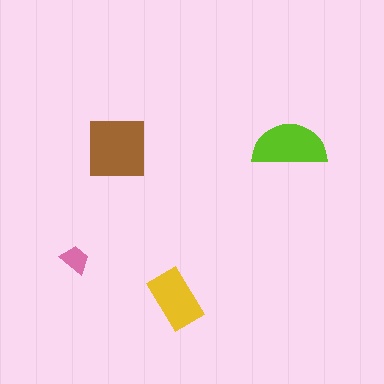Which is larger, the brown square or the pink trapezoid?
The brown square.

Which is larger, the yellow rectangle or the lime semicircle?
The lime semicircle.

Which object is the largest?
The brown square.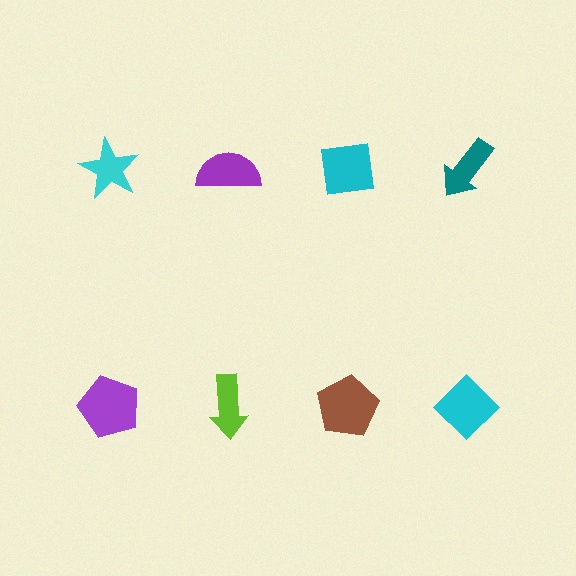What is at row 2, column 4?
A cyan diamond.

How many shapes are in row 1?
4 shapes.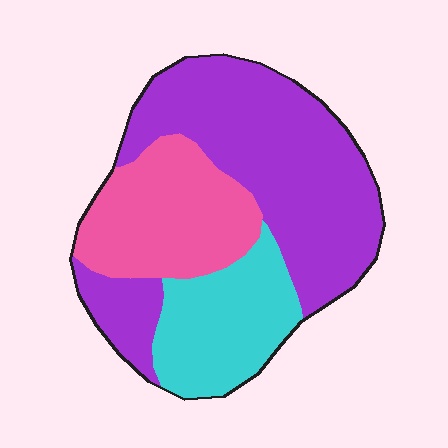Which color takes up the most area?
Purple, at roughly 50%.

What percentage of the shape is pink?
Pink covers roughly 25% of the shape.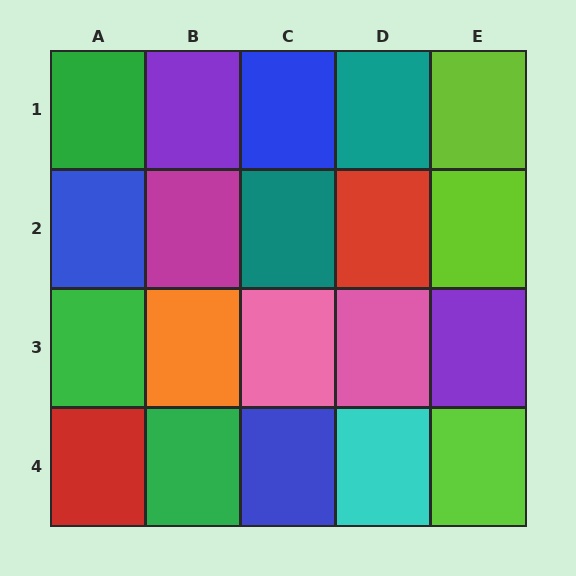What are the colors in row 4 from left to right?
Red, green, blue, cyan, lime.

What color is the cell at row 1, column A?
Green.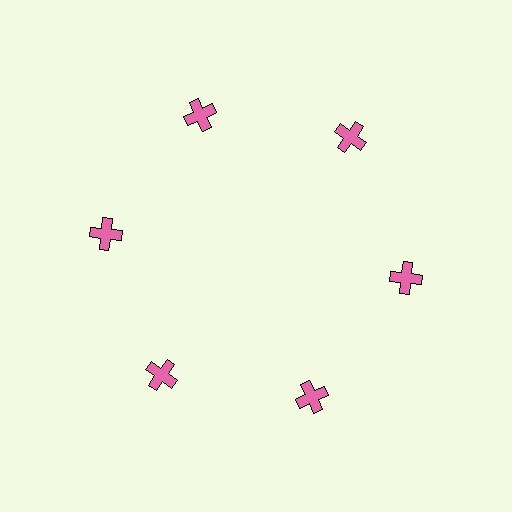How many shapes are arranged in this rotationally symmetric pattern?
There are 6 shapes, arranged in 6 groups of 1.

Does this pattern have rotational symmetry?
Yes, this pattern has 6-fold rotational symmetry. It looks the same after rotating 60 degrees around the center.